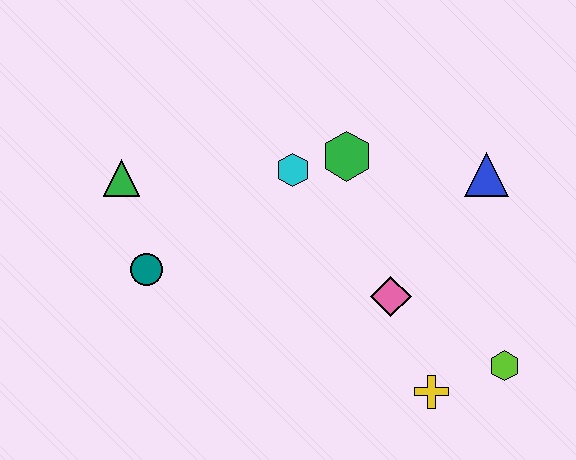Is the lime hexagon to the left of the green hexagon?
No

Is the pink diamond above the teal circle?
No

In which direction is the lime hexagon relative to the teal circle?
The lime hexagon is to the right of the teal circle.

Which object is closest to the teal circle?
The green triangle is closest to the teal circle.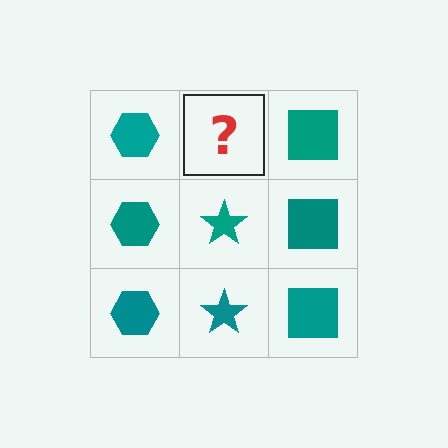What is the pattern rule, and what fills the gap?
The rule is that each column has a consistent shape. The gap should be filled with a teal star.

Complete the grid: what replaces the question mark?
The question mark should be replaced with a teal star.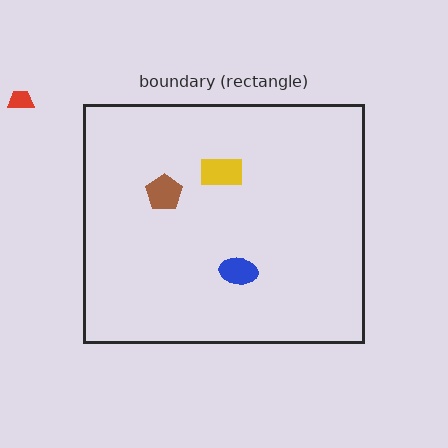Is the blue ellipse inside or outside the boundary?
Inside.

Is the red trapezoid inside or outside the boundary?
Outside.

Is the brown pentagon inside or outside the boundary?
Inside.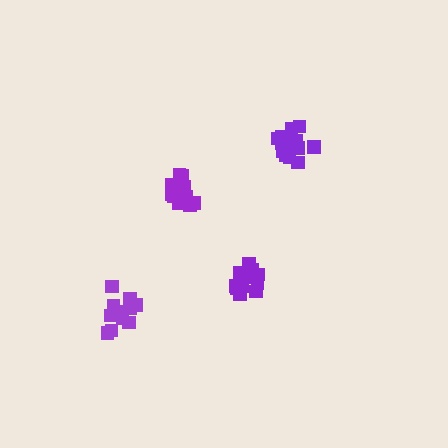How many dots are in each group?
Group 1: 11 dots, Group 2: 16 dots, Group 3: 14 dots, Group 4: 11 dots (52 total).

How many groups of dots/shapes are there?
There are 4 groups.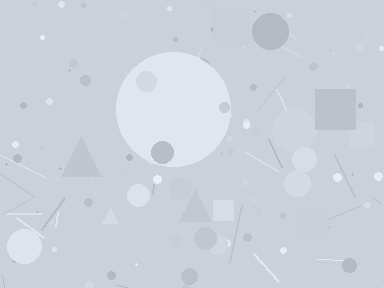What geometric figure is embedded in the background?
A circle is embedded in the background.